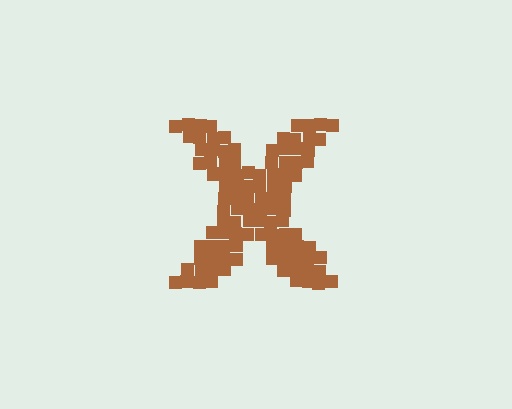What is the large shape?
The large shape is the letter X.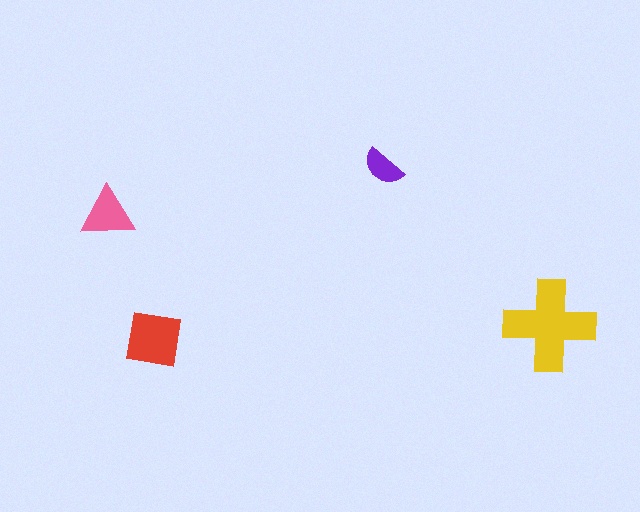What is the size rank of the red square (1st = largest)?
2nd.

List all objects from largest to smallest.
The yellow cross, the red square, the pink triangle, the purple semicircle.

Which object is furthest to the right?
The yellow cross is rightmost.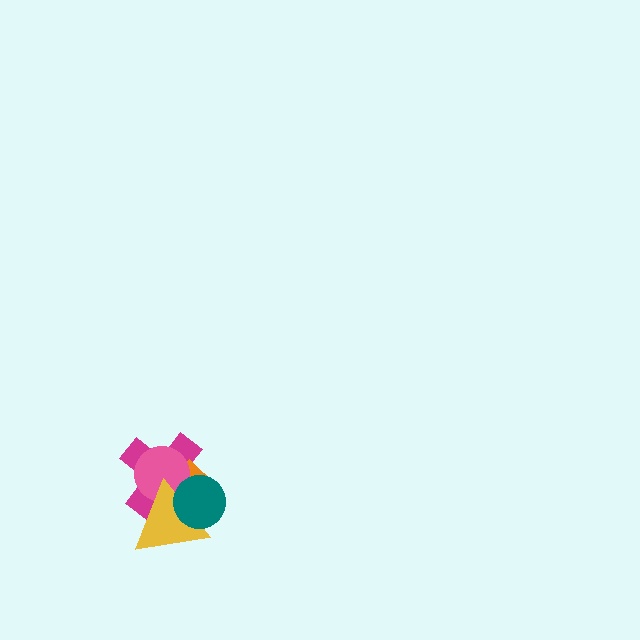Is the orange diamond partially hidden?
Yes, it is partially covered by another shape.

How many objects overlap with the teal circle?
4 objects overlap with the teal circle.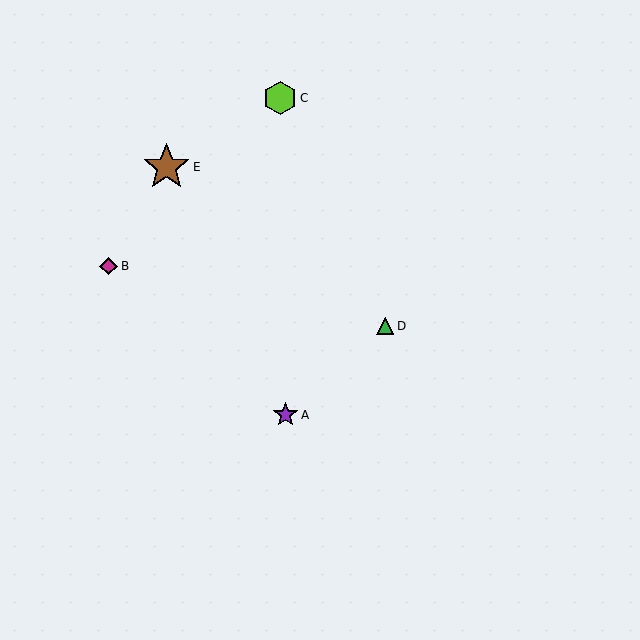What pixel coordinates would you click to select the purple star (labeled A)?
Click at (285, 415) to select the purple star A.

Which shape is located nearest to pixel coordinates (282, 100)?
The lime hexagon (labeled C) at (280, 98) is nearest to that location.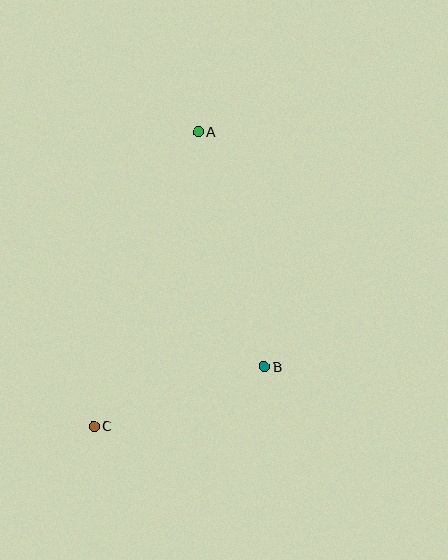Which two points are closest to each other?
Points B and C are closest to each other.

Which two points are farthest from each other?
Points A and C are farthest from each other.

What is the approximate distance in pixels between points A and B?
The distance between A and B is approximately 244 pixels.